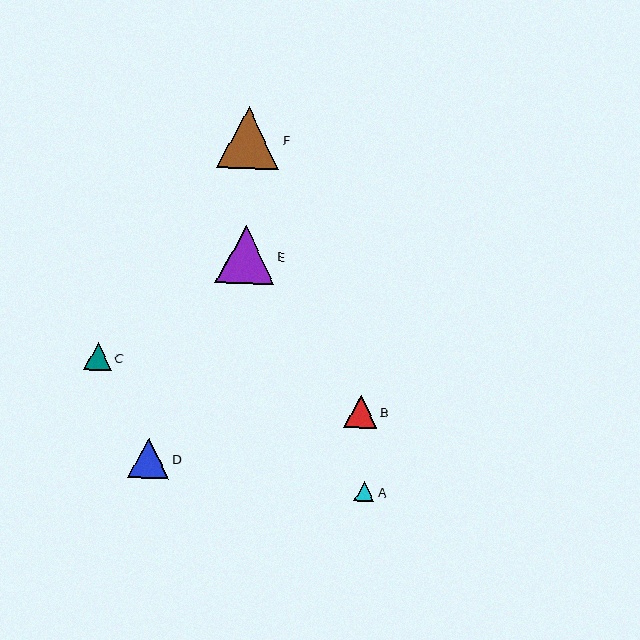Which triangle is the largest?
Triangle F is the largest with a size of approximately 62 pixels.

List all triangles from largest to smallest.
From largest to smallest: F, E, D, B, C, A.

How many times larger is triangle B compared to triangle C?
Triangle B is approximately 1.2 times the size of triangle C.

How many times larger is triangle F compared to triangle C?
Triangle F is approximately 2.2 times the size of triangle C.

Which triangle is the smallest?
Triangle A is the smallest with a size of approximately 20 pixels.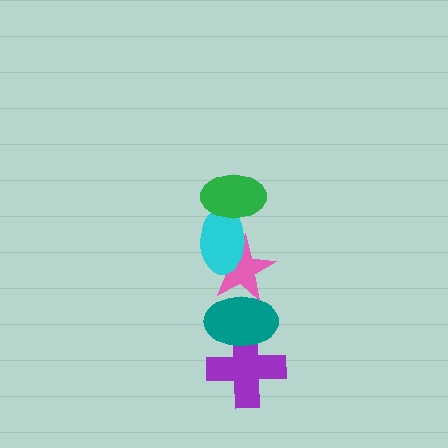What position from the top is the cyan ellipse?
The cyan ellipse is 2nd from the top.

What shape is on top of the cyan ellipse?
The green ellipse is on top of the cyan ellipse.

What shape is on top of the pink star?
The cyan ellipse is on top of the pink star.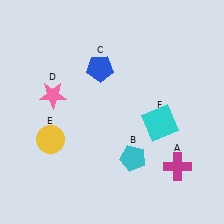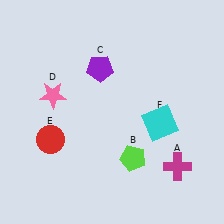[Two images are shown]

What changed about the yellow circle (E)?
In Image 1, E is yellow. In Image 2, it changed to red.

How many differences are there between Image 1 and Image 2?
There are 3 differences between the two images.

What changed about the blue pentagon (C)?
In Image 1, C is blue. In Image 2, it changed to purple.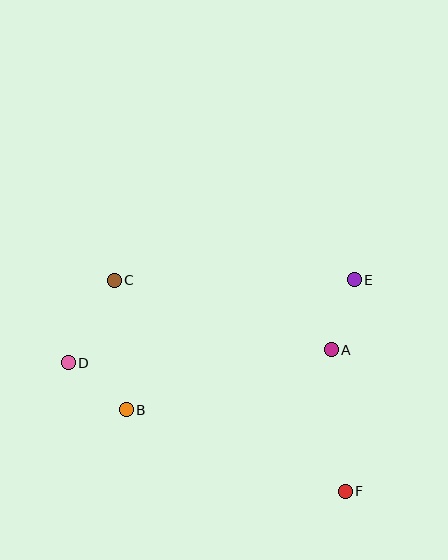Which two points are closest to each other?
Points A and E are closest to each other.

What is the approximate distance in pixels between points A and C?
The distance between A and C is approximately 228 pixels.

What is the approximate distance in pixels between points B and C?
The distance between B and C is approximately 130 pixels.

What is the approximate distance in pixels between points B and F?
The distance between B and F is approximately 234 pixels.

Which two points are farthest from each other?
Points C and F are farthest from each other.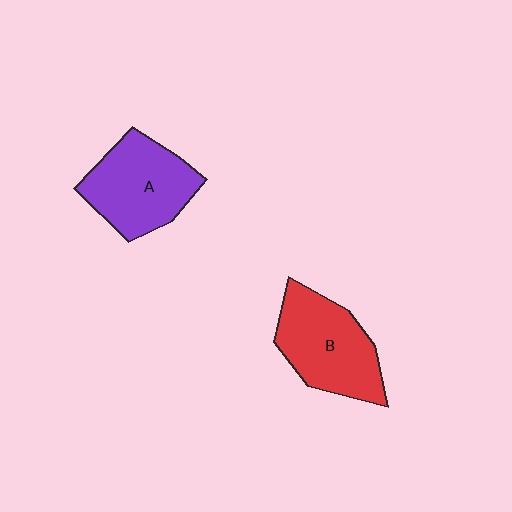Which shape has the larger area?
Shape B (red).